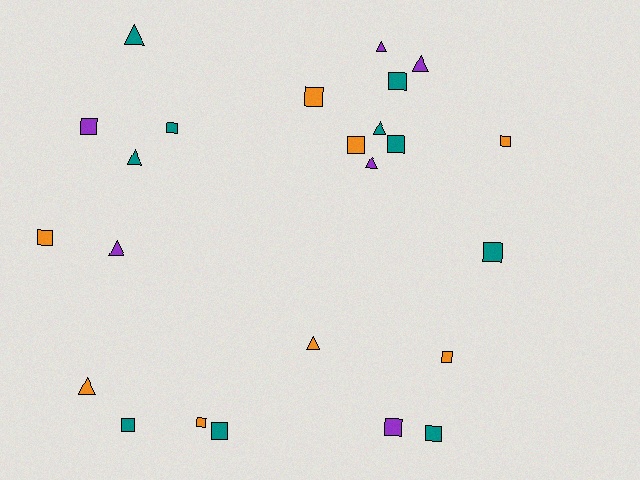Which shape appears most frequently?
Square, with 15 objects.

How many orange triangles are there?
There are 2 orange triangles.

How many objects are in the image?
There are 24 objects.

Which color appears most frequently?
Teal, with 10 objects.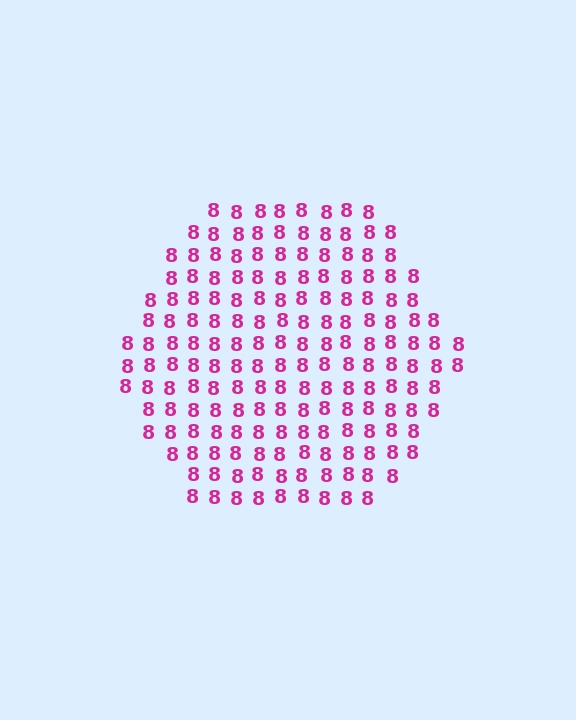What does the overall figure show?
The overall figure shows a hexagon.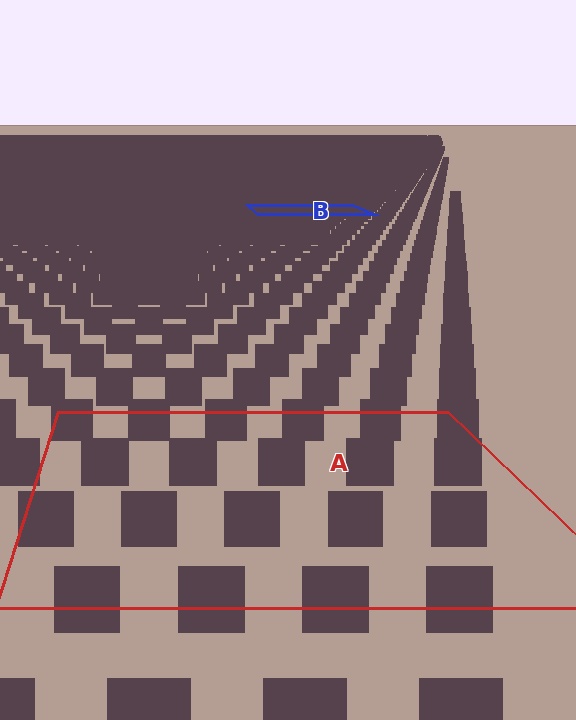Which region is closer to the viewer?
Region A is closer. The texture elements there are larger and more spread out.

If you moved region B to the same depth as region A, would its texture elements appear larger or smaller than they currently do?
They would appear larger. At a closer depth, the same texture elements are projected at a bigger on-screen size.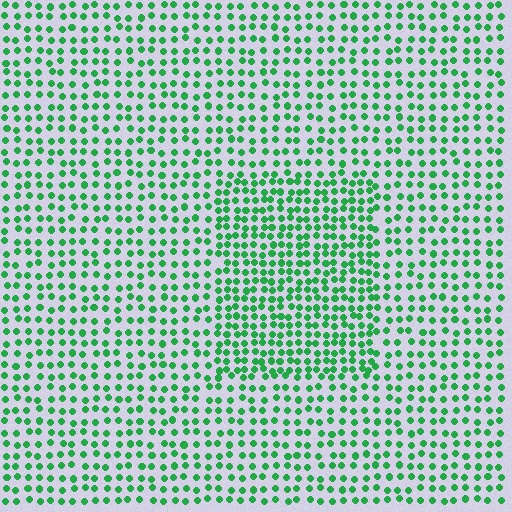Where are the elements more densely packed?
The elements are more densely packed inside the rectangle boundary.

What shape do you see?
I see a rectangle.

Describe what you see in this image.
The image contains small green elements arranged at two different densities. A rectangle-shaped region is visible where the elements are more densely packed than the surrounding area.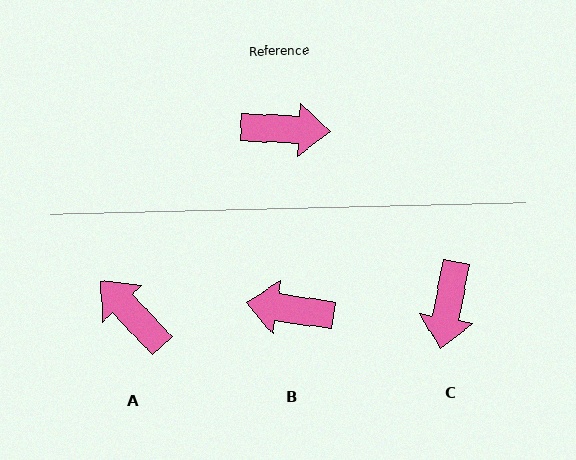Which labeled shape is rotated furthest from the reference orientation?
B, about 174 degrees away.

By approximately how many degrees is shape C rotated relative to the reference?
Approximately 98 degrees clockwise.